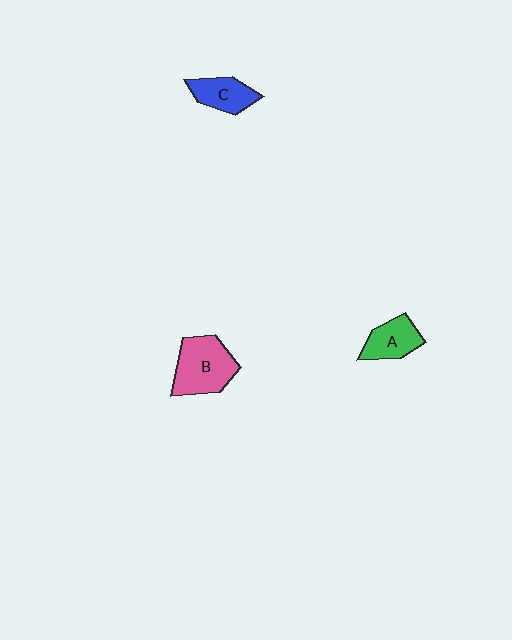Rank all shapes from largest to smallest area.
From largest to smallest: B (pink), A (green), C (blue).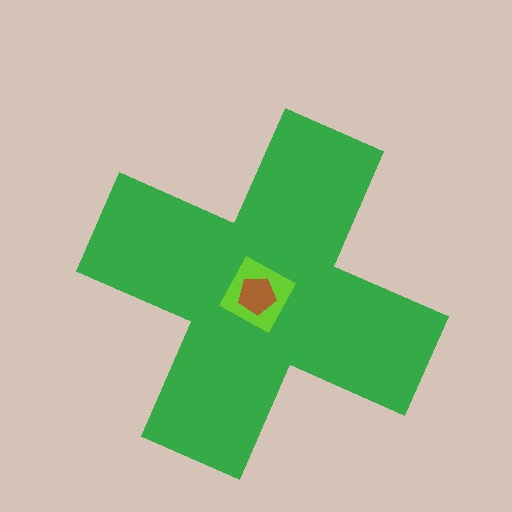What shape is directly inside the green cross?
The lime diamond.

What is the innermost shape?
The brown pentagon.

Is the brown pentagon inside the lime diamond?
Yes.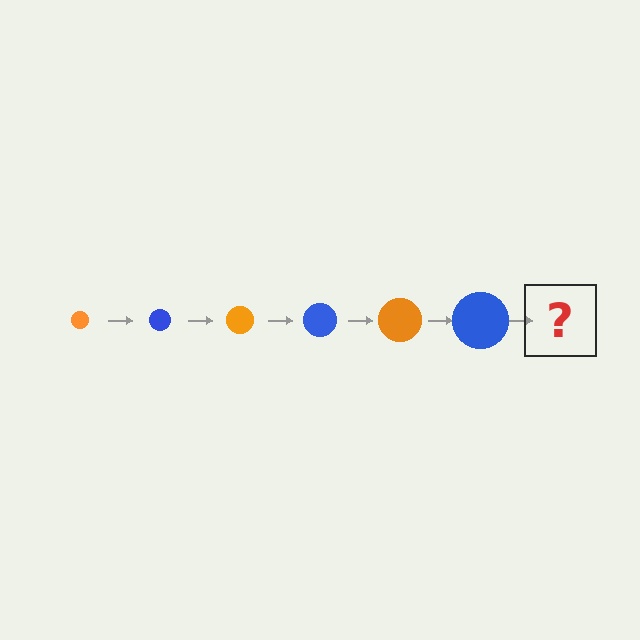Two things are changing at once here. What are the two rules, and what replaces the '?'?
The two rules are that the circle grows larger each step and the color cycles through orange and blue. The '?' should be an orange circle, larger than the previous one.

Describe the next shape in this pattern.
It should be an orange circle, larger than the previous one.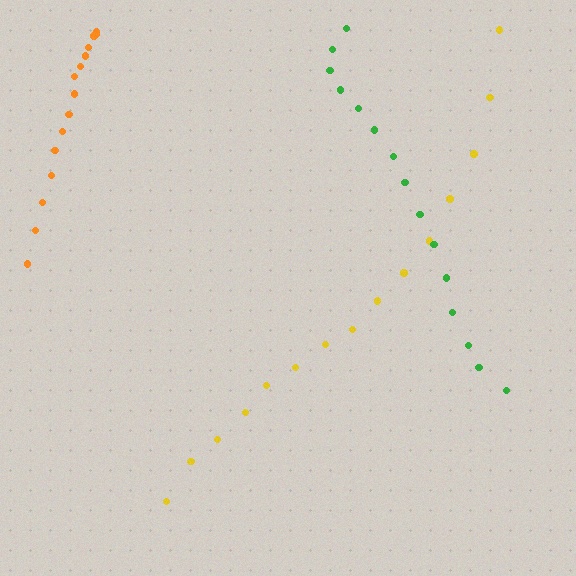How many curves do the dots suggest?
There are 3 distinct paths.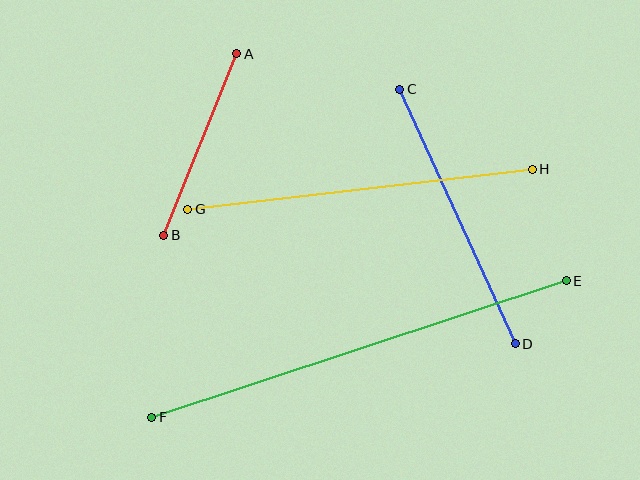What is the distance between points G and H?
The distance is approximately 347 pixels.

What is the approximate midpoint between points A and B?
The midpoint is at approximately (200, 144) pixels.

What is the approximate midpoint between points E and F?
The midpoint is at approximately (359, 349) pixels.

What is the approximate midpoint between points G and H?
The midpoint is at approximately (360, 189) pixels.